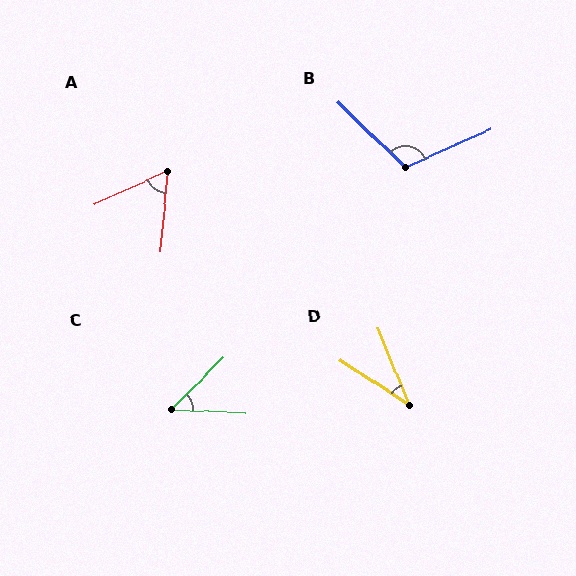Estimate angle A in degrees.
Approximately 60 degrees.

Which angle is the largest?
B, at approximately 113 degrees.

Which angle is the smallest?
D, at approximately 35 degrees.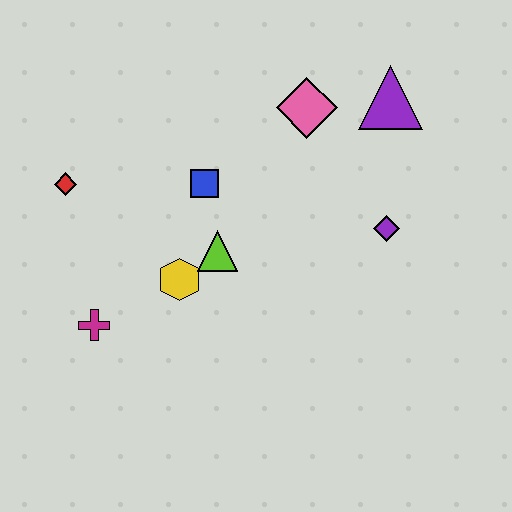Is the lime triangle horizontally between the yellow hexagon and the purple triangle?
Yes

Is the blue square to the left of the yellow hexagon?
No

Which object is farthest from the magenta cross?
The purple triangle is farthest from the magenta cross.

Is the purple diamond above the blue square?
No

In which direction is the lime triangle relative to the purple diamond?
The lime triangle is to the left of the purple diamond.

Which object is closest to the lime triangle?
The yellow hexagon is closest to the lime triangle.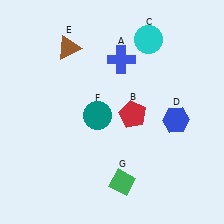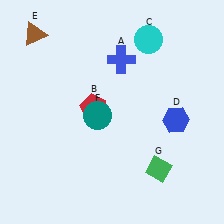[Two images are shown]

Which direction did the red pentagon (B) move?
The red pentagon (B) moved left.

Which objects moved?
The objects that moved are: the red pentagon (B), the brown triangle (E), the green diamond (G).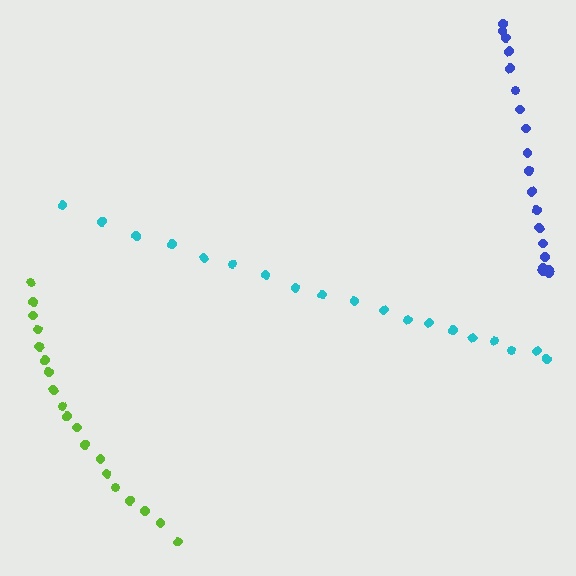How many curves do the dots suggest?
There are 3 distinct paths.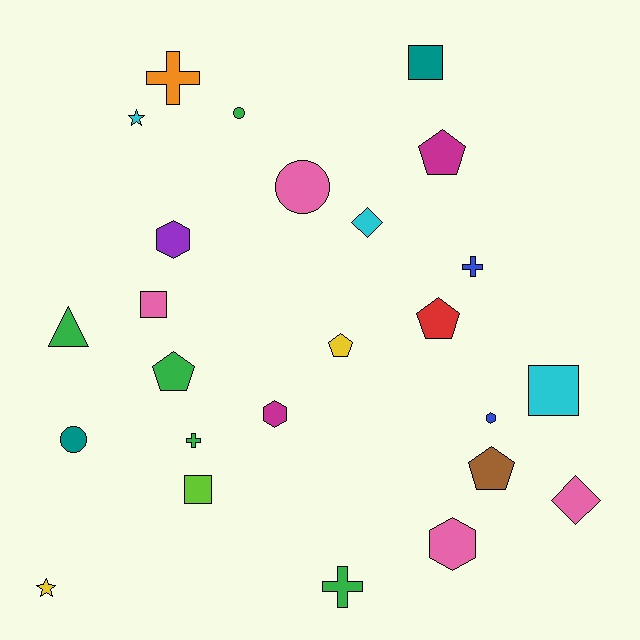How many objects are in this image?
There are 25 objects.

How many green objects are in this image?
There are 5 green objects.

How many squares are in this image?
There are 4 squares.